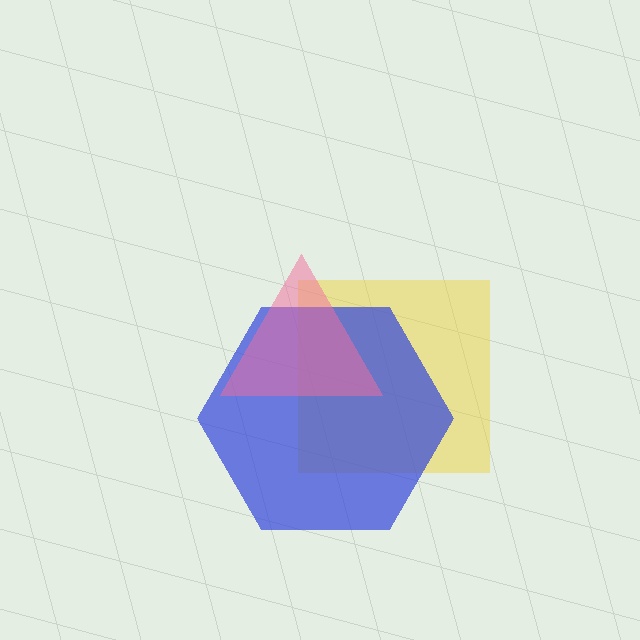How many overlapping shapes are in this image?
There are 3 overlapping shapes in the image.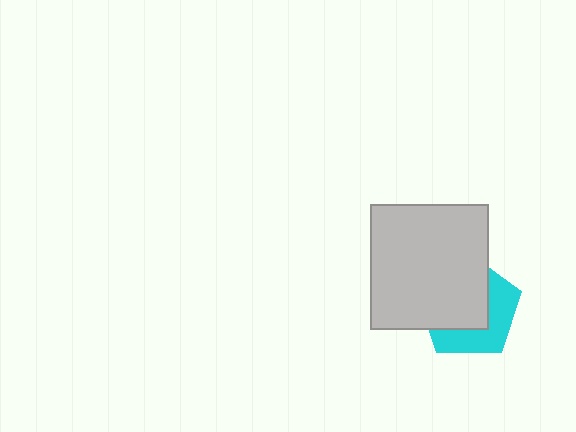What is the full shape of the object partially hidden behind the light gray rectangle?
The partially hidden object is a cyan pentagon.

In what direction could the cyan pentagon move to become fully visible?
The cyan pentagon could move toward the lower-right. That would shift it out from behind the light gray rectangle entirely.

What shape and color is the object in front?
The object in front is a light gray rectangle.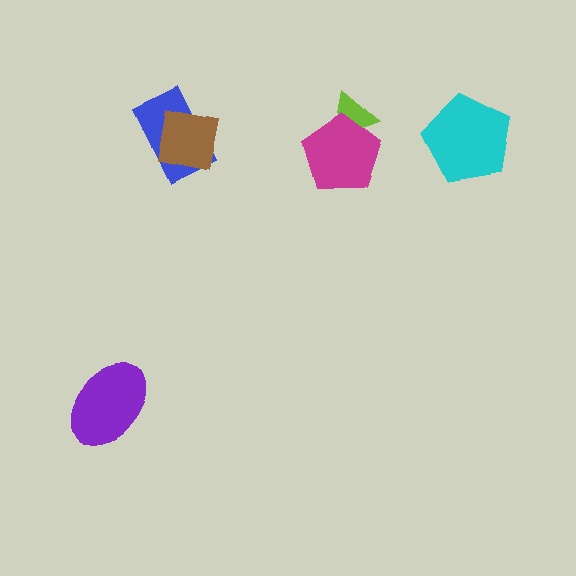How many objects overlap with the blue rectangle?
1 object overlaps with the blue rectangle.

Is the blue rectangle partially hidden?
Yes, it is partially covered by another shape.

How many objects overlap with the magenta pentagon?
1 object overlaps with the magenta pentagon.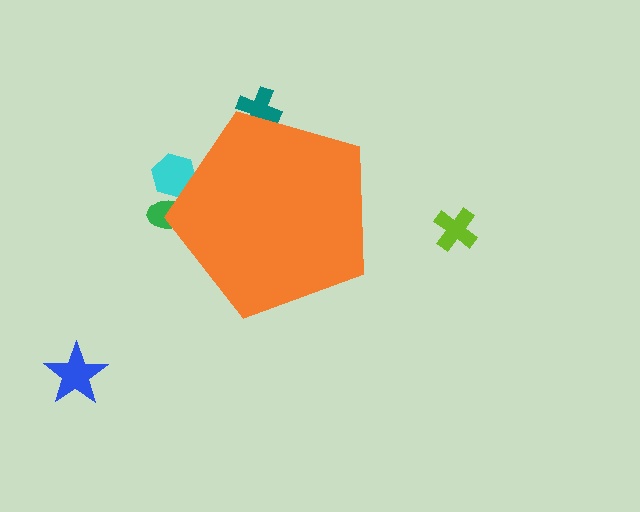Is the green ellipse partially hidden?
Yes, the green ellipse is partially hidden behind the orange pentagon.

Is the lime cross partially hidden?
No, the lime cross is fully visible.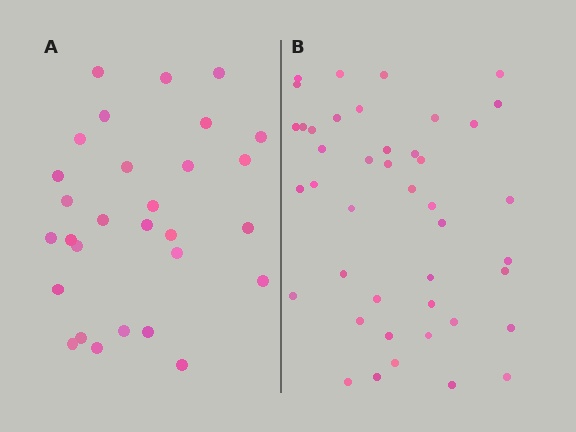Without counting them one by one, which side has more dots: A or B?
Region B (the right region) has more dots.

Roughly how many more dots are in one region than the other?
Region B has approximately 15 more dots than region A.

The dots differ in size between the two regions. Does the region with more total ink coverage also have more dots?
No. Region A has more total ink coverage because its dots are larger, but region B actually contains more individual dots. Total area can be misleading — the number of items is what matters here.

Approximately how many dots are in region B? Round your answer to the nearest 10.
About 40 dots. (The exact count is 43, which rounds to 40.)